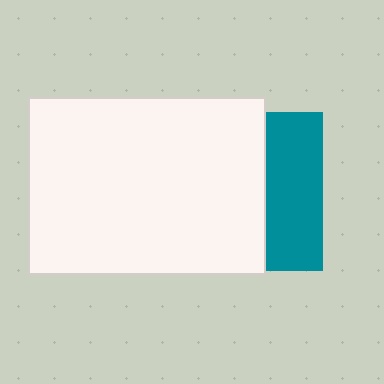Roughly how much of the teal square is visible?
A small part of it is visible (roughly 36%).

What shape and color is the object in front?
The object in front is a white rectangle.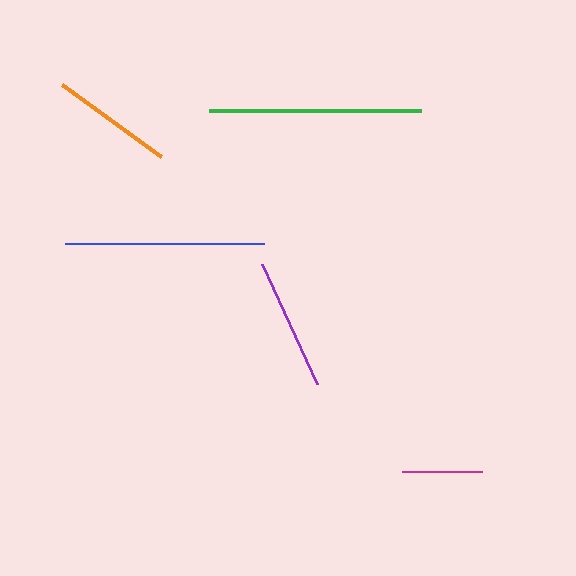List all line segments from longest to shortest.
From longest to shortest: green, blue, purple, orange, magenta.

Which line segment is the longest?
The green line is the longest at approximately 212 pixels.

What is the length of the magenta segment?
The magenta segment is approximately 80 pixels long.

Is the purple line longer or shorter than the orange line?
The purple line is longer than the orange line.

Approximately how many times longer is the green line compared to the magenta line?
The green line is approximately 2.7 times the length of the magenta line.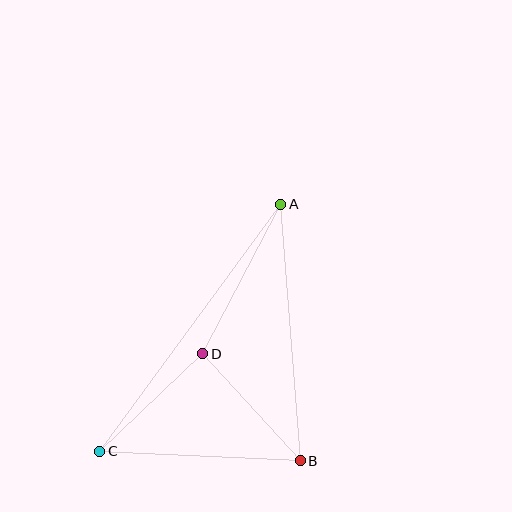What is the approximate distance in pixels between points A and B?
The distance between A and B is approximately 257 pixels.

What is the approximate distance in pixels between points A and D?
The distance between A and D is approximately 169 pixels.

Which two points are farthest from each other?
Points A and C are farthest from each other.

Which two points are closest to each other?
Points C and D are closest to each other.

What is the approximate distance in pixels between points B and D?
The distance between B and D is approximately 145 pixels.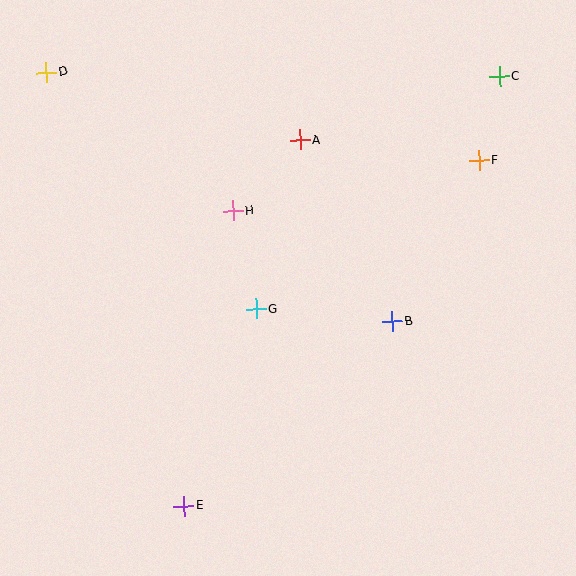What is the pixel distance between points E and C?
The distance between E and C is 533 pixels.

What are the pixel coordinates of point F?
Point F is at (479, 161).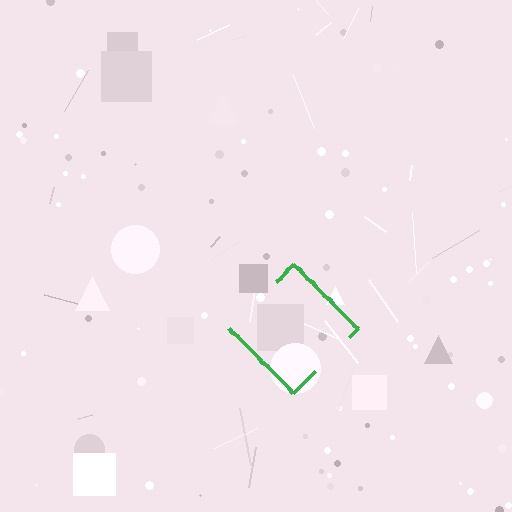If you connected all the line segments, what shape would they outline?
They would outline a diamond.